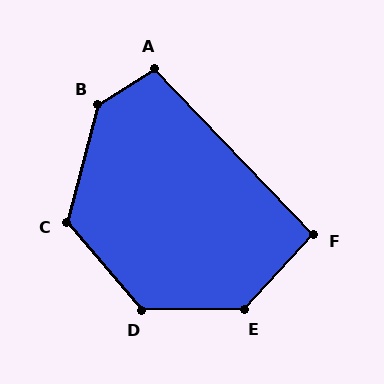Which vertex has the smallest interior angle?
F, at approximately 94 degrees.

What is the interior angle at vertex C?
Approximately 125 degrees (obtuse).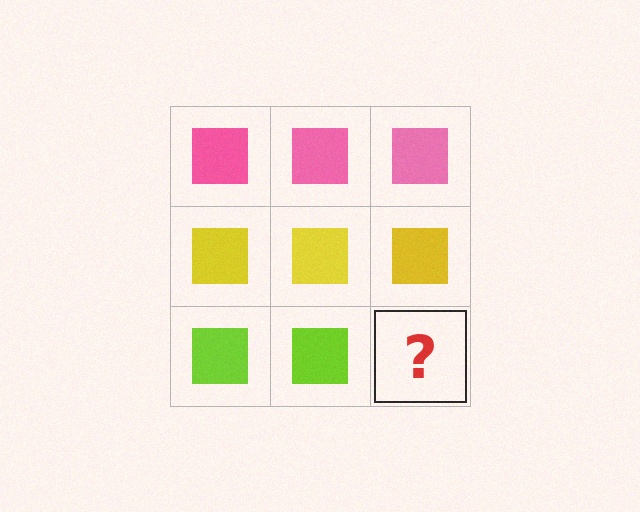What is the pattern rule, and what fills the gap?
The rule is that each row has a consistent color. The gap should be filled with a lime square.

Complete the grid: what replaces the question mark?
The question mark should be replaced with a lime square.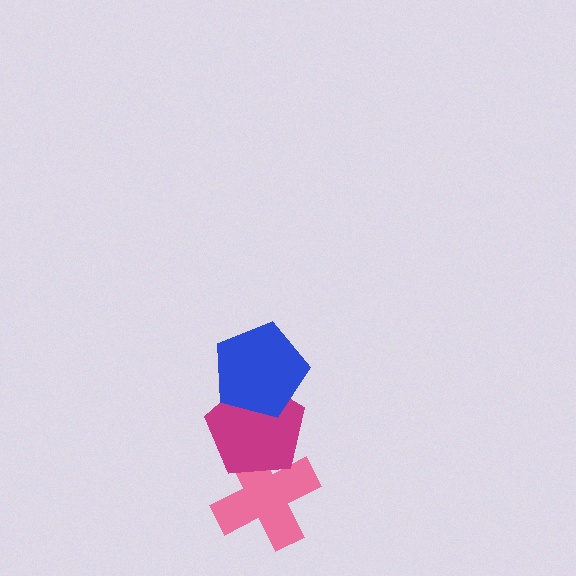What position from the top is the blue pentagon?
The blue pentagon is 1st from the top.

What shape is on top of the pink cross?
The magenta pentagon is on top of the pink cross.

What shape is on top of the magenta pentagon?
The blue pentagon is on top of the magenta pentagon.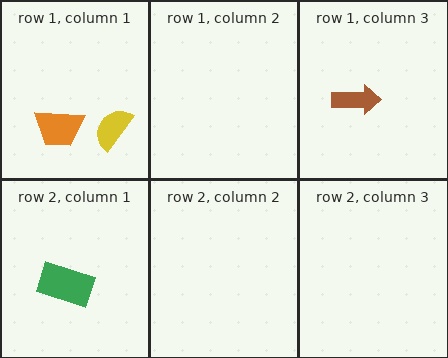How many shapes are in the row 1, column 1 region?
2.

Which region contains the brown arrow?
The row 1, column 3 region.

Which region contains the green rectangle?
The row 2, column 1 region.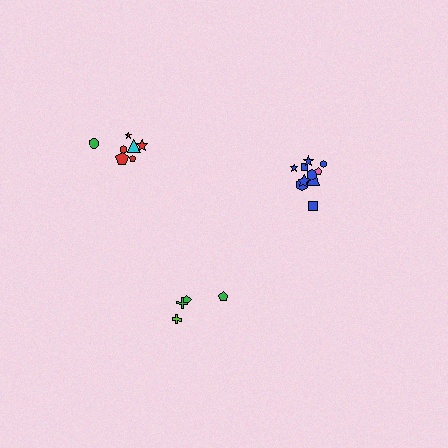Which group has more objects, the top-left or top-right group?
The top-right group.